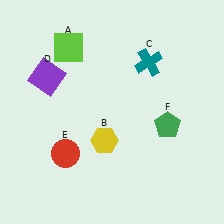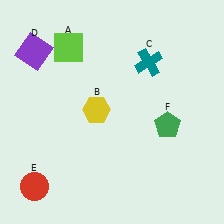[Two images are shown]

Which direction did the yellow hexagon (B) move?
The yellow hexagon (B) moved up.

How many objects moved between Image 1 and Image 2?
3 objects moved between the two images.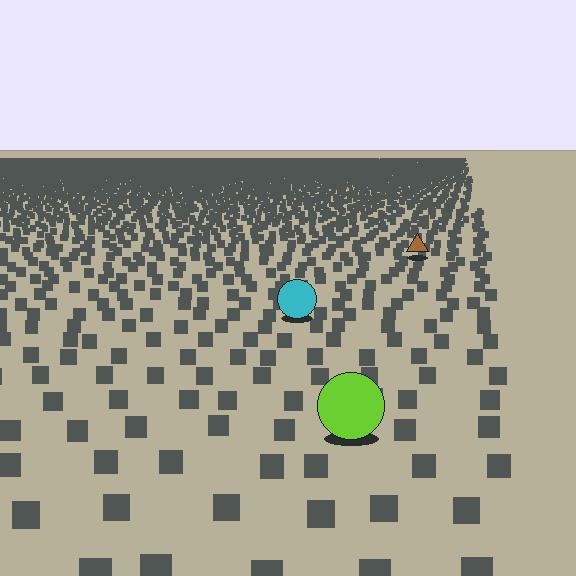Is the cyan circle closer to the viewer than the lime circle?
No. The lime circle is closer — you can tell from the texture gradient: the ground texture is coarser near it.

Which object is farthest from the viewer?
The brown triangle is farthest from the viewer. It appears smaller and the ground texture around it is denser.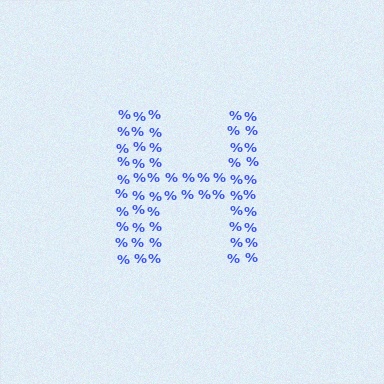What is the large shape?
The large shape is the letter H.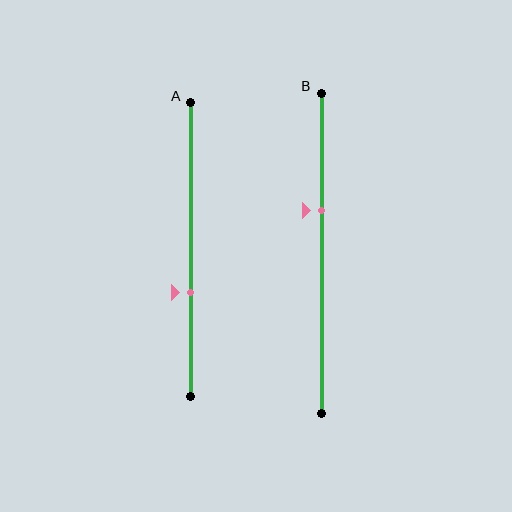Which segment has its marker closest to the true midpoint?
Segment B has its marker closest to the true midpoint.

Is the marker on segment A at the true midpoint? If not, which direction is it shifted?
No, the marker on segment A is shifted downward by about 15% of the segment length.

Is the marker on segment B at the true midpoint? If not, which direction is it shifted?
No, the marker on segment B is shifted upward by about 14% of the segment length.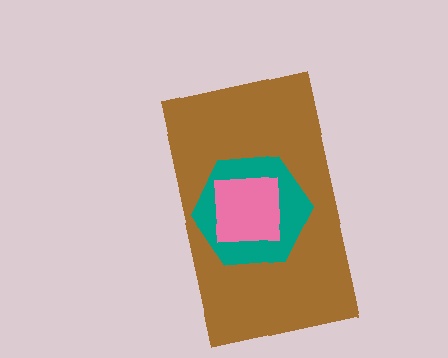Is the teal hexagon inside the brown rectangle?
Yes.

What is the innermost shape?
The pink square.